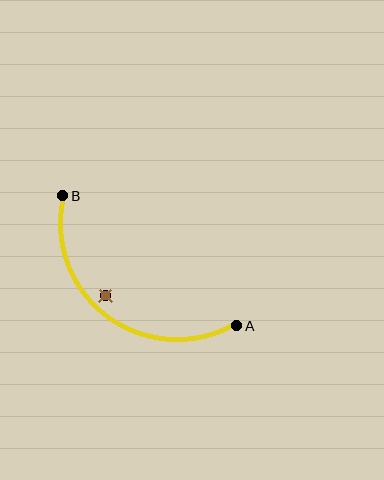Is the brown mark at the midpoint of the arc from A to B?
No — the brown mark does not lie on the arc at all. It sits slightly inside the curve.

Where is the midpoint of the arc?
The arc midpoint is the point on the curve farthest from the straight line joining A and B. It sits below and to the left of that line.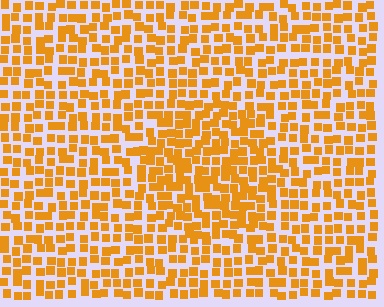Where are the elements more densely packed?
The elements are more densely packed inside the circle boundary.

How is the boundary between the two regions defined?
The boundary is defined by a change in element density (approximately 1.5x ratio). All elements are the same color, size, and shape.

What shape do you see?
I see a circle.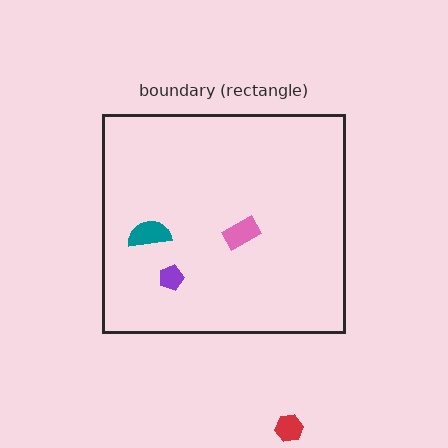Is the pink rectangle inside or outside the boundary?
Inside.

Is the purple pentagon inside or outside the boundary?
Inside.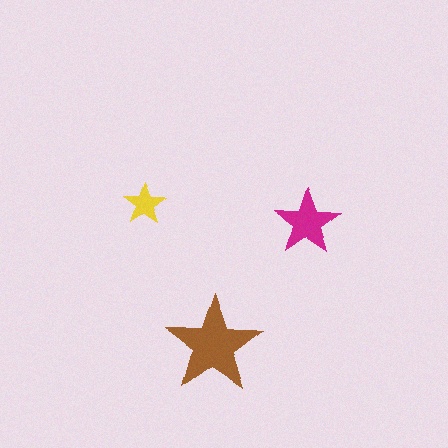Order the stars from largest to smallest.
the brown one, the magenta one, the yellow one.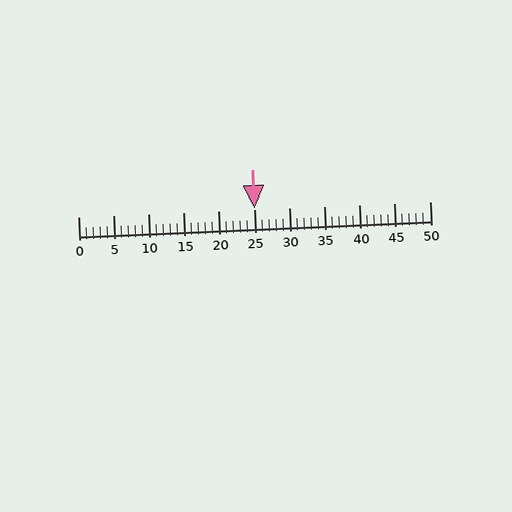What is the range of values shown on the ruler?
The ruler shows values from 0 to 50.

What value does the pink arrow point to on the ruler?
The pink arrow points to approximately 25.